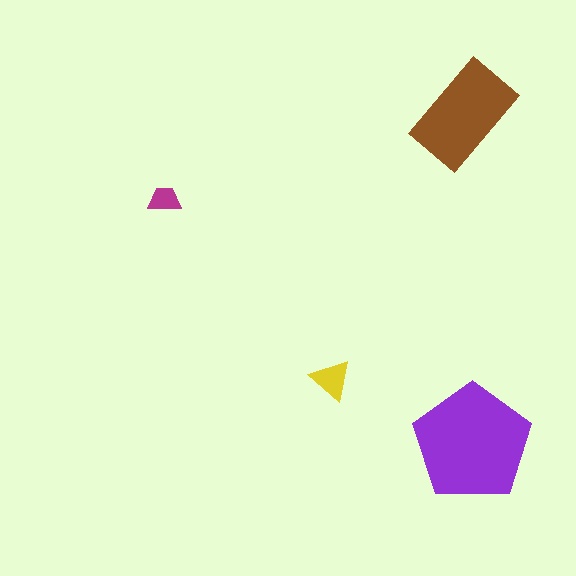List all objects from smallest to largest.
The magenta trapezoid, the yellow triangle, the brown rectangle, the purple pentagon.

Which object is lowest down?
The purple pentagon is bottommost.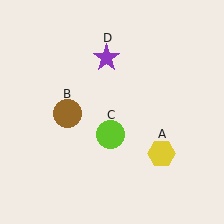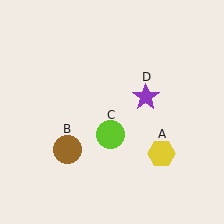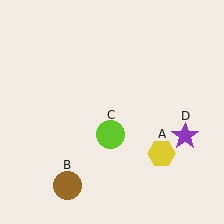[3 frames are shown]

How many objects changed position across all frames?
2 objects changed position: brown circle (object B), purple star (object D).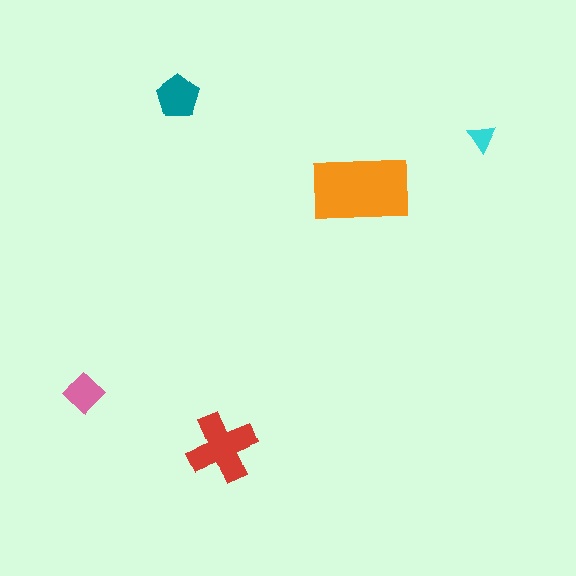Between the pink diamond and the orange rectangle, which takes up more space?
The orange rectangle.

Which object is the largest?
The orange rectangle.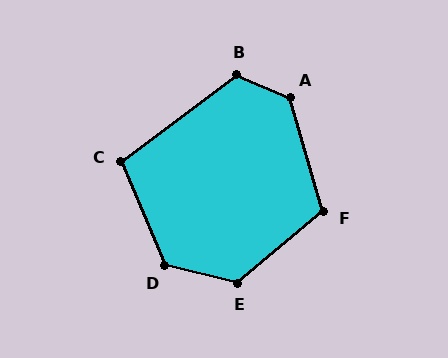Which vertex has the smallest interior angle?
C, at approximately 104 degrees.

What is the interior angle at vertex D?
Approximately 127 degrees (obtuse).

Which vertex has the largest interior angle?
A, at approximately 129 degrees.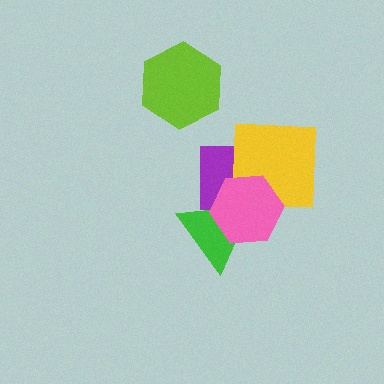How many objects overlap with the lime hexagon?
0 objects overlap with the lime hexagon.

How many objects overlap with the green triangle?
2 objects overlap with the green triangle.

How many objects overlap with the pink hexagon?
3 objects overlap with the pink hexagon.